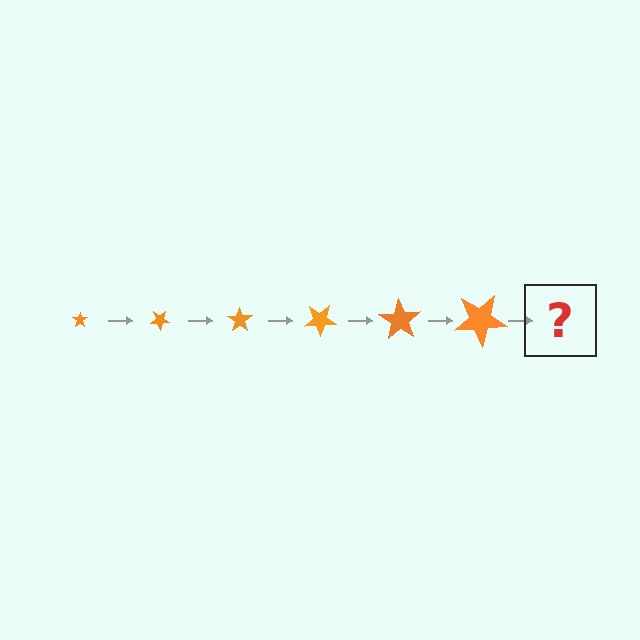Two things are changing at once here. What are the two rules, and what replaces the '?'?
The two rules are that the star grows larger each step and it rotates 35 degrees each step. The '?' should be a star, larger than the previous one and rotated 210 degrees from the start.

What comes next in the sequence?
The next element should be a star, larger than the previous one and rotated 210 degrees from the start.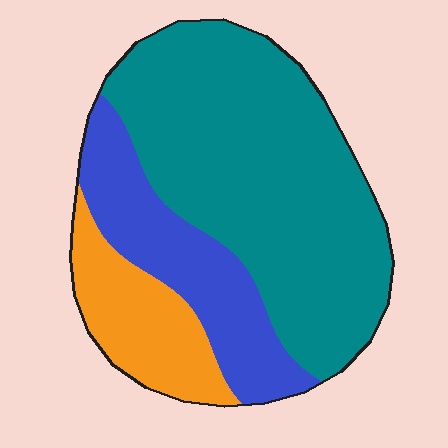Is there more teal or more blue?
Teal.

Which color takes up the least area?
Orange, at roughly 15%.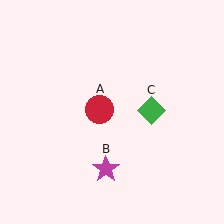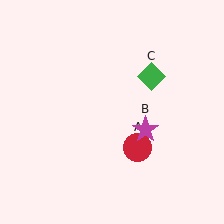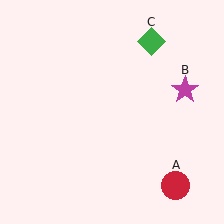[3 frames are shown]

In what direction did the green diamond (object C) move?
The green diamond (object C) moved up.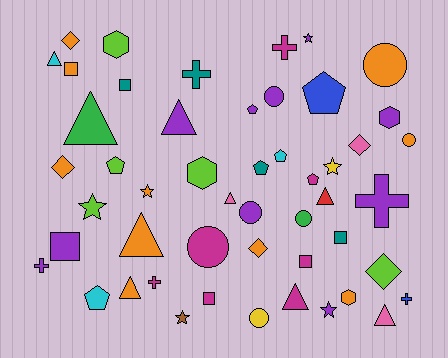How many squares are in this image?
There are 6 squares.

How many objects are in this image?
There are 50 objects.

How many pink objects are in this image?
There are 3 pink objects.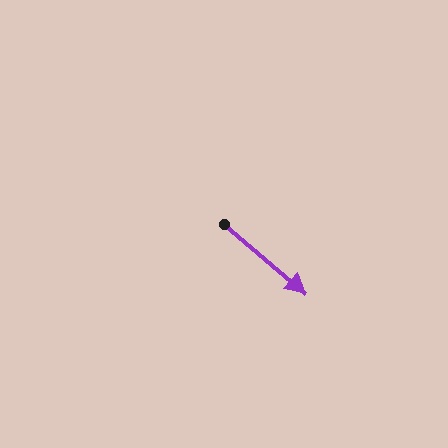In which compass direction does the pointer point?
Southeast.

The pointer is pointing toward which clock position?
Roughly 4 o'clock.